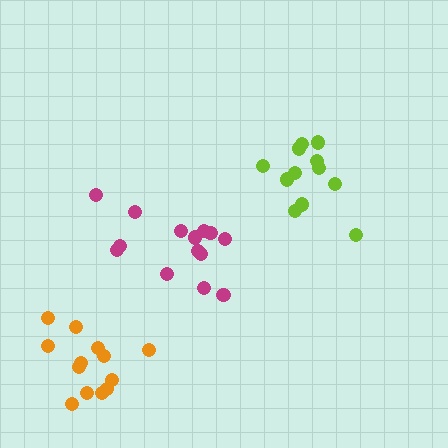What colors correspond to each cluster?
The clusters are colored: magenta, lime, orange.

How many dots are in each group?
Group 1: 14 dots, Group 2: 12 dots, Group 3: 13 dots (39 total).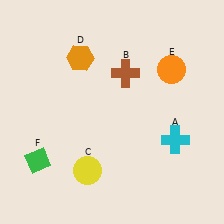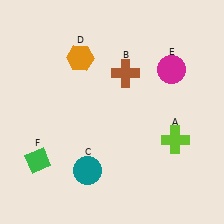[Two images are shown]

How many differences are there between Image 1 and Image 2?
There are 3 differences between the two images.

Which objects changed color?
A changed from cyan to lime. C changed from yellow to teal. E changed from orange to magenta.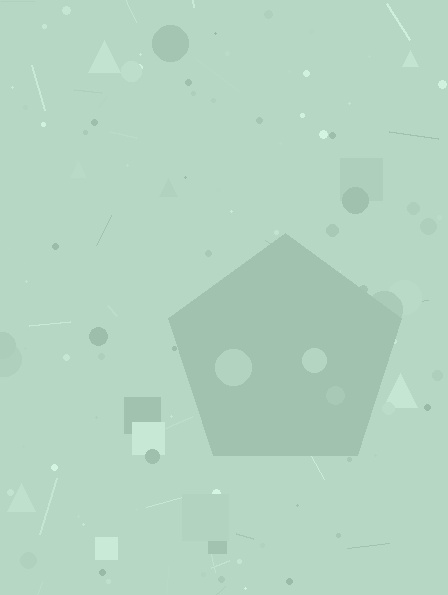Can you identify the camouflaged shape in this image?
The camouflaged shape is a pentagon.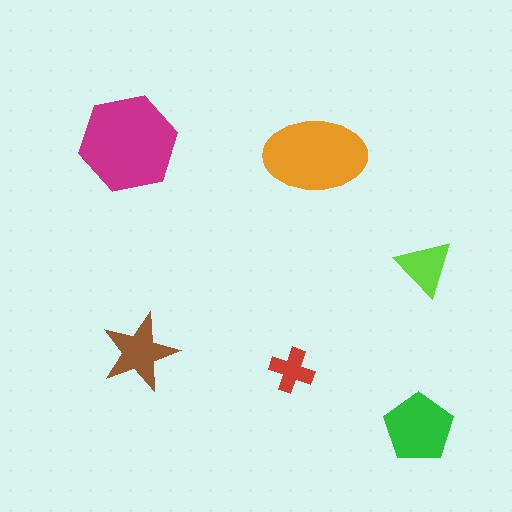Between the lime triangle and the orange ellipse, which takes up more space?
The orange ellipse.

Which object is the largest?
The magenta hexagon.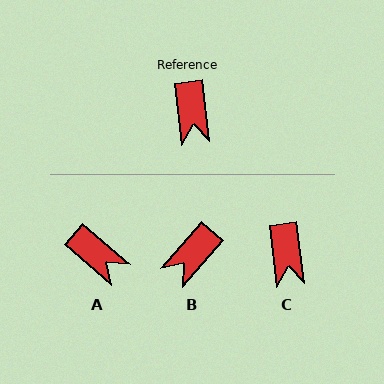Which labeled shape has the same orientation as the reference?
C.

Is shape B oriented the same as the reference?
No, it is off by about 48 degrees.